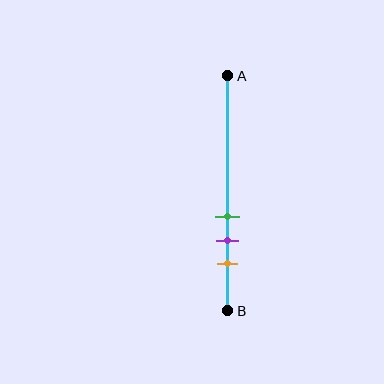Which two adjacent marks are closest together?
The green and purple marks are the closest adjacent pair.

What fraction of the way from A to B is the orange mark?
The orange mark is approximately 80% (0.8) of the way from A to B.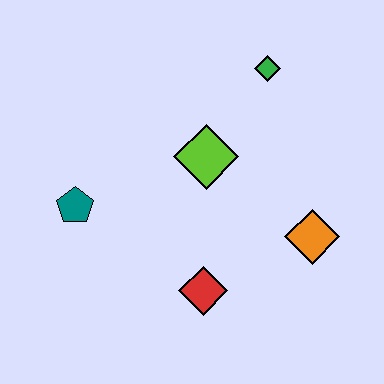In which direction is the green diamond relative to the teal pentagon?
The green diamond is to the right of the teal pentagon.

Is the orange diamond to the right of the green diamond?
Yes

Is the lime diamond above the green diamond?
No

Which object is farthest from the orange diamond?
The teal pentagon is farthest from the orange diamond.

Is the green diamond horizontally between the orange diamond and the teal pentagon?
Yes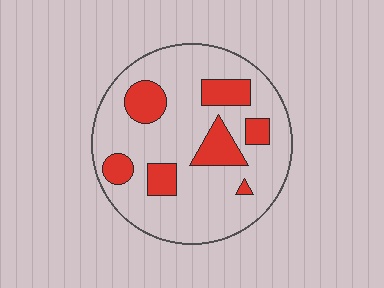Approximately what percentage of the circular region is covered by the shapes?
Approximately 20%.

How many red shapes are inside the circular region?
7.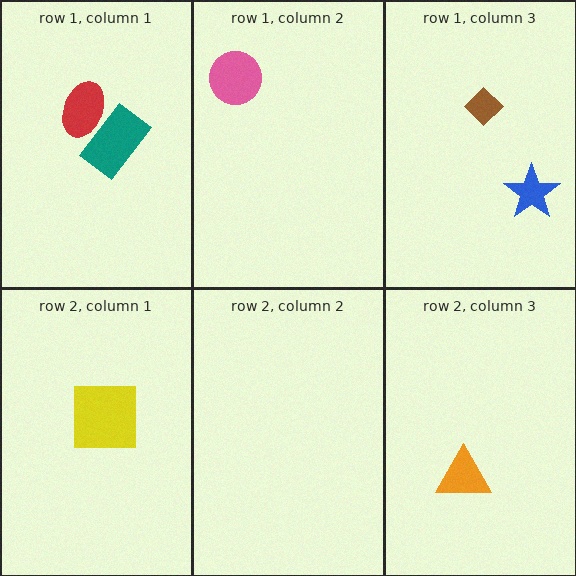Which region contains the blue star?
The row 1, column 3 region.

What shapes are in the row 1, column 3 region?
The brown diamond, the blue star.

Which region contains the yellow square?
The row 2, column 1 region.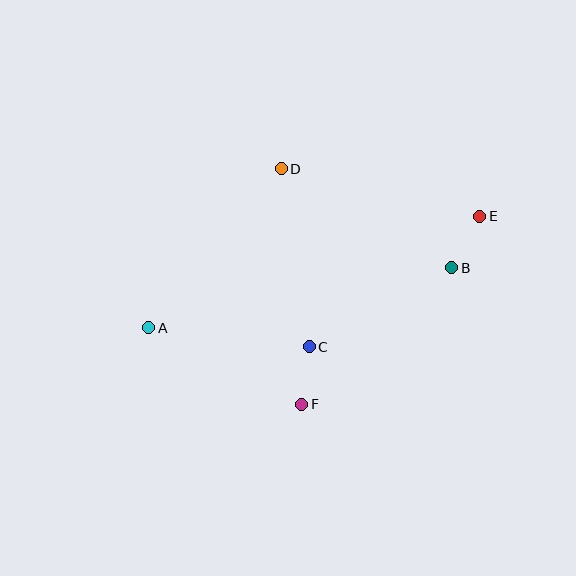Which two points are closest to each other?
Points C and F are closest to each other.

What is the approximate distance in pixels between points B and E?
The distance between B and E is approximately 59 pixels.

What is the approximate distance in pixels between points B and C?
The distance between B and C is approximately 163 pixels.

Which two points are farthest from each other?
Points A and E are farthest from each other.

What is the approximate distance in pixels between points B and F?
The distance between B and F is approximately 202 pixels.